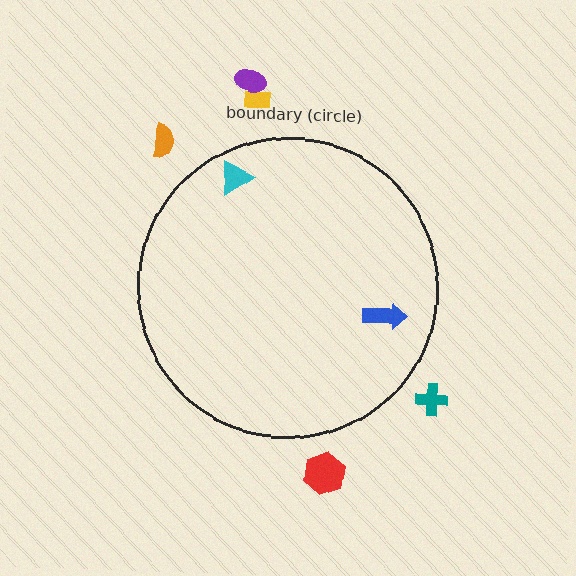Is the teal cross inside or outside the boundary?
Outside.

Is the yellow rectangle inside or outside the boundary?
Outside.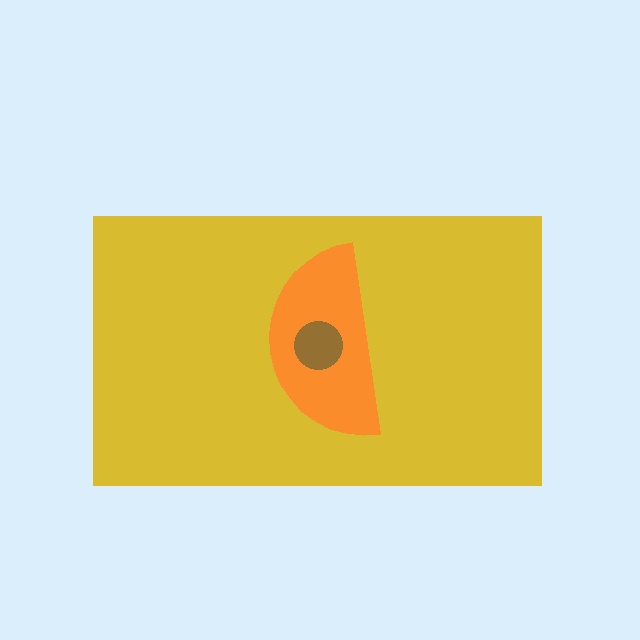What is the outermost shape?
The yellow rectangle.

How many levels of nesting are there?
3.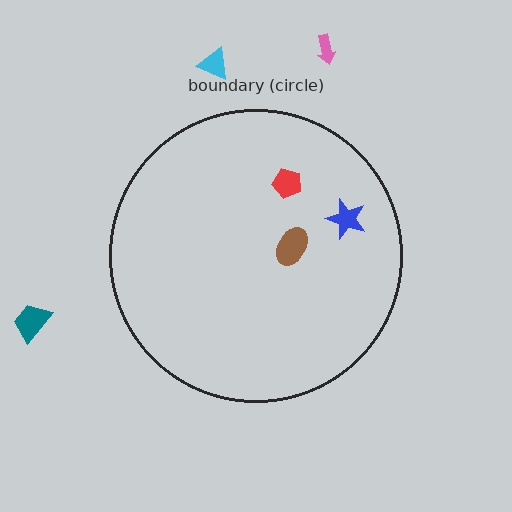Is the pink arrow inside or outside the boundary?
Outside.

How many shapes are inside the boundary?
3 inside, 3 outside.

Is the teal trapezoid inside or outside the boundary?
Outside.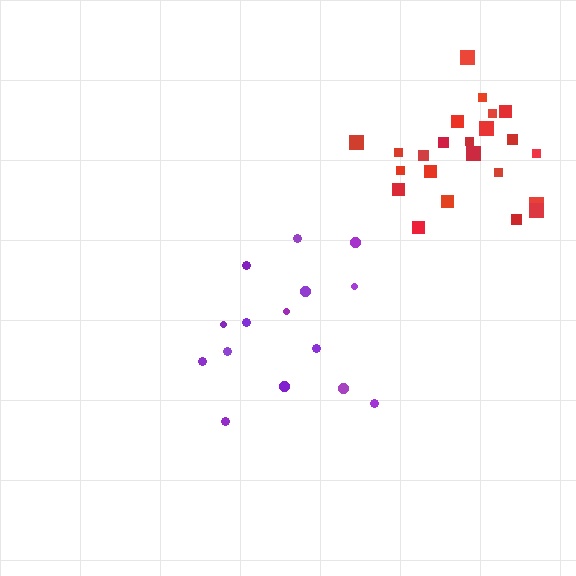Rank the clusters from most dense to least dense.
red, purple.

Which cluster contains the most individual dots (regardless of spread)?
Red (24).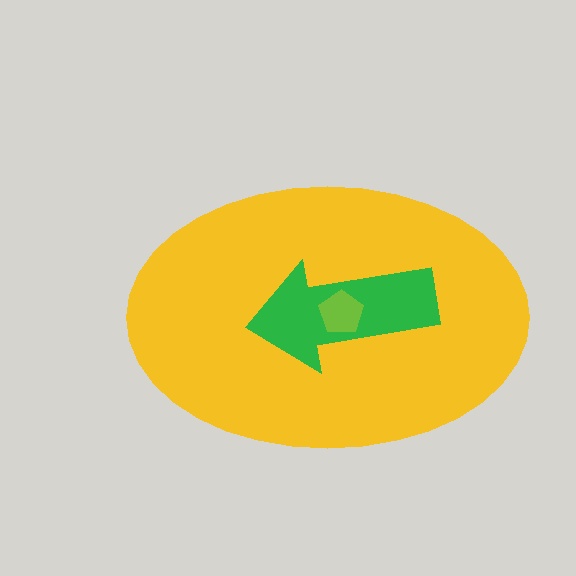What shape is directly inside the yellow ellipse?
The green arrow.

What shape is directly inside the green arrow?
The lime pentagon.